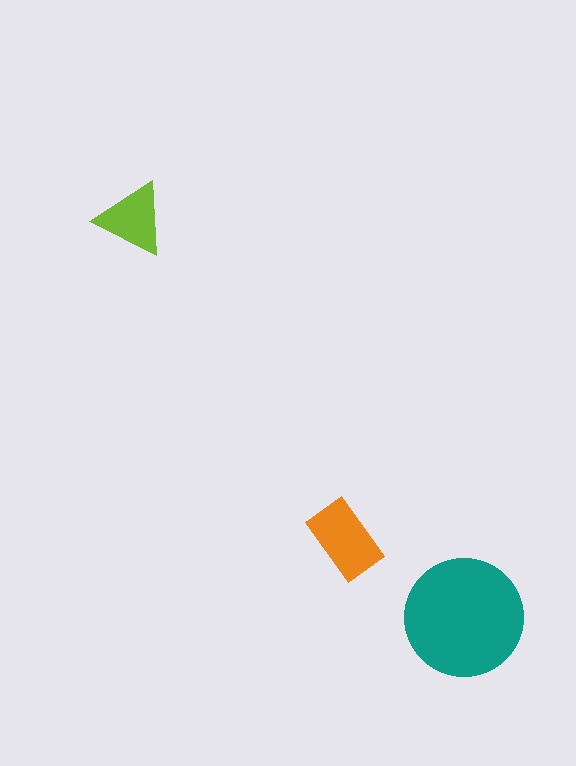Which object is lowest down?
The teal circle is bottommost.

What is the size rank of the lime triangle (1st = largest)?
3rd.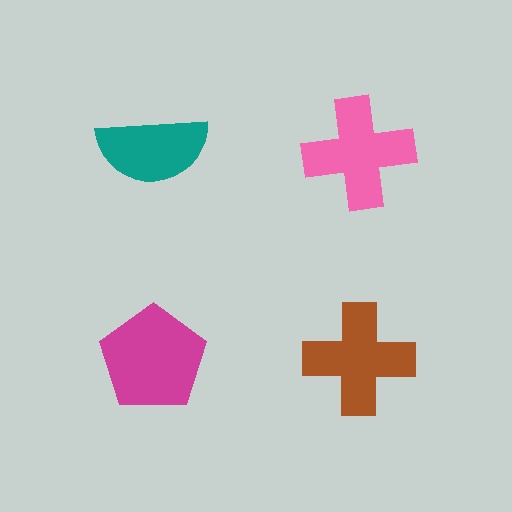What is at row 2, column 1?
A magenta pentagon.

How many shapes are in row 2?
2 shapes.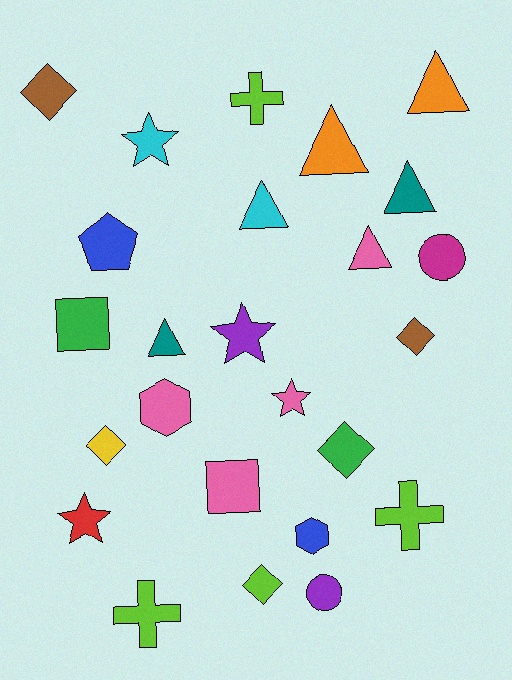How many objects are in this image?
There are 25 objects.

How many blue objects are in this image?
There are 2 blue objects.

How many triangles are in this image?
There are 6 triangles.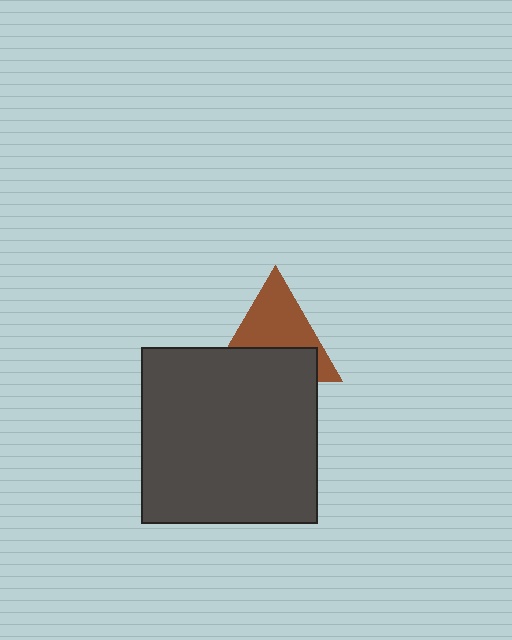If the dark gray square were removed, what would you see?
You would see the complete brown triangle.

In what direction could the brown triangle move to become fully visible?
The brown triangle could move up. That would shift it out from behind the dark gray square entirely.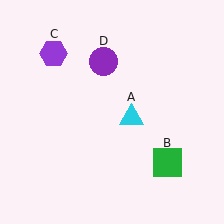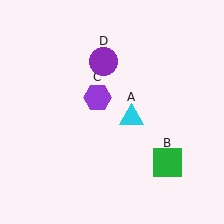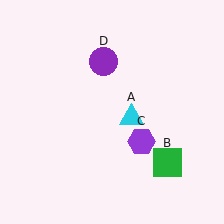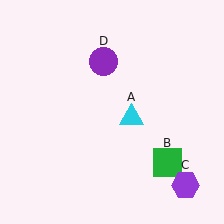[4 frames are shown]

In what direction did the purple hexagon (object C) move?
The purple hexagon (object C) moved down and to the right.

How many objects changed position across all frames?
1 object changed position: purple hexagon (object C).